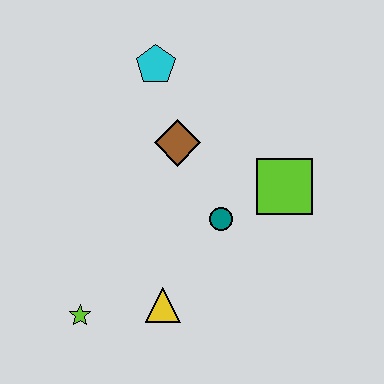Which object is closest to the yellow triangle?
The lime star is closest to the yellow triangle.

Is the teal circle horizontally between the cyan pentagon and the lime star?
No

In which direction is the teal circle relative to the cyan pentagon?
The teal circle is below the cyan pentagon.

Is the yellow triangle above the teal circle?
No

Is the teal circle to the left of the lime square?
Yes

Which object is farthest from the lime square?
The lime star is farthest from the lime square.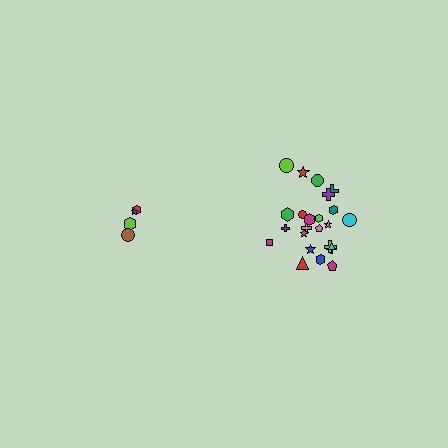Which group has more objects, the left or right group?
The right group.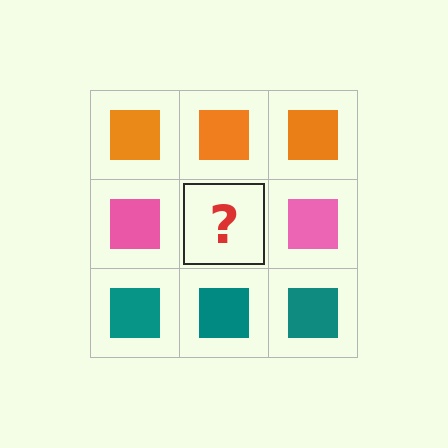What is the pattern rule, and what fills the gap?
The rule is that each row has a consistent color. The gap should be filled with a pink square.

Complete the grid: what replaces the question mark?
The question mark should be replaced with a pink square.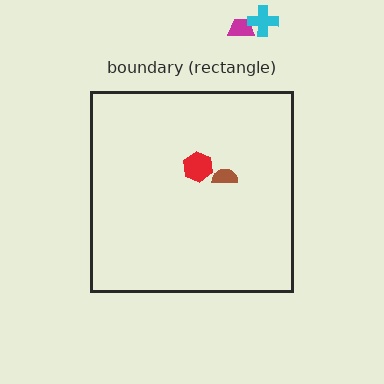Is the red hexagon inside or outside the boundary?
Inside.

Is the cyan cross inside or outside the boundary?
Outside.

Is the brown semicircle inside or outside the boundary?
Inside.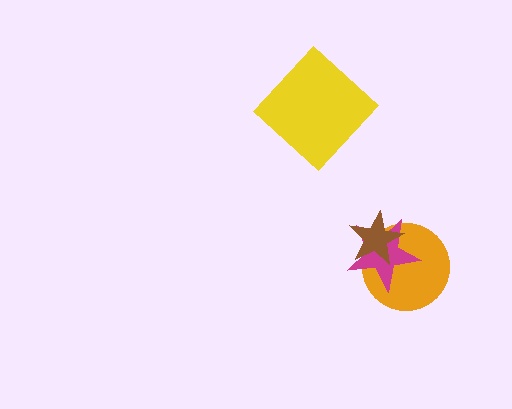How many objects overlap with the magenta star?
2 objects overlap with the magenta star.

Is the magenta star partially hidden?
Yes, it is partially covered by another shape.